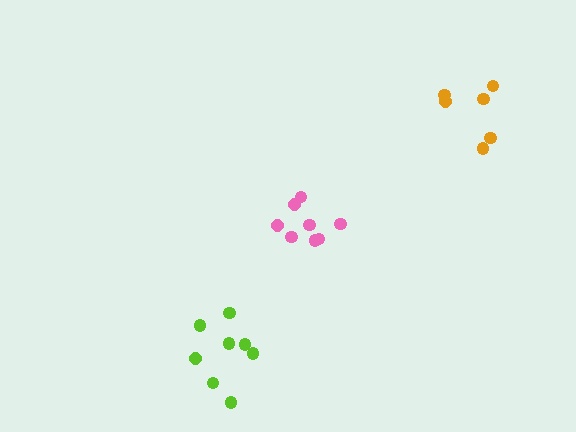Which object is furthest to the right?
The orange cluster is rightmost.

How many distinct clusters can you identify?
There are 3 distinct clusters.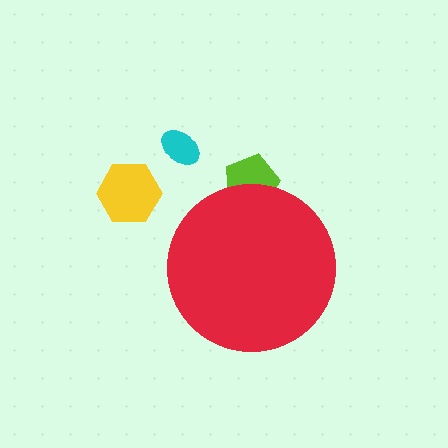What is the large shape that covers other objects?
A red circle.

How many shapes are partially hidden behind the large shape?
1 shape is partially hidden.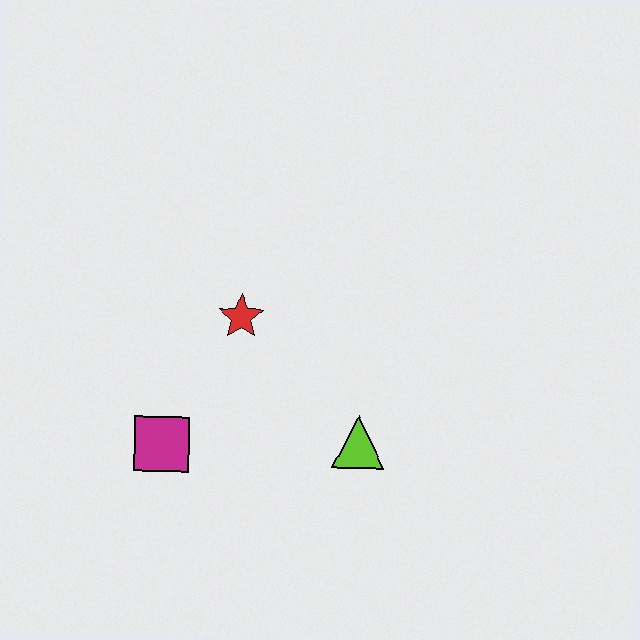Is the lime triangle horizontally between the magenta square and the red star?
No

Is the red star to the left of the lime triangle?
Yes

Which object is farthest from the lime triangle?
The magenta square is farthest from the lime triangle.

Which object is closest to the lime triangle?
The red star is closest to the lime triangle.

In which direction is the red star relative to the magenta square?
The red star is above the magenta square.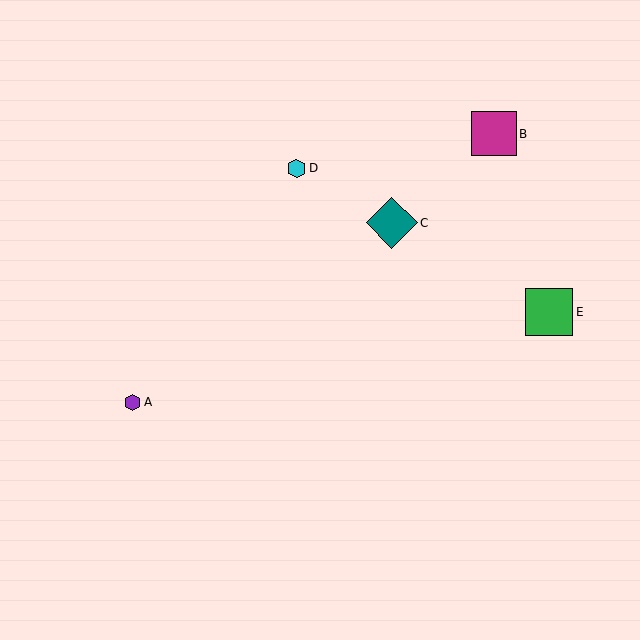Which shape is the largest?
The teal diamond (labeled C) is the largest.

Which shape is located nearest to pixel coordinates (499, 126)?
The magenta square (labeled B) at (494, 134) is nearest to that location.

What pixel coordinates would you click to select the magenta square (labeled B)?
Click at (494, 134) to select the magenta square B.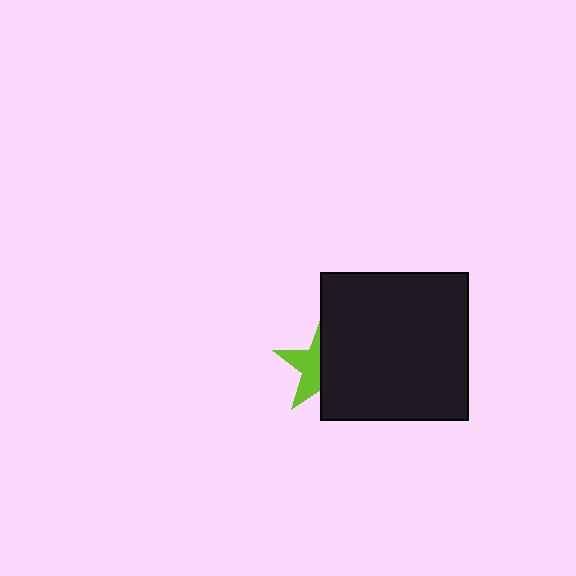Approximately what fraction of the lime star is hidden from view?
Roughly 55% of the lime star is hidden behind the black square.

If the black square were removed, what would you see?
You would see the complete lime star.